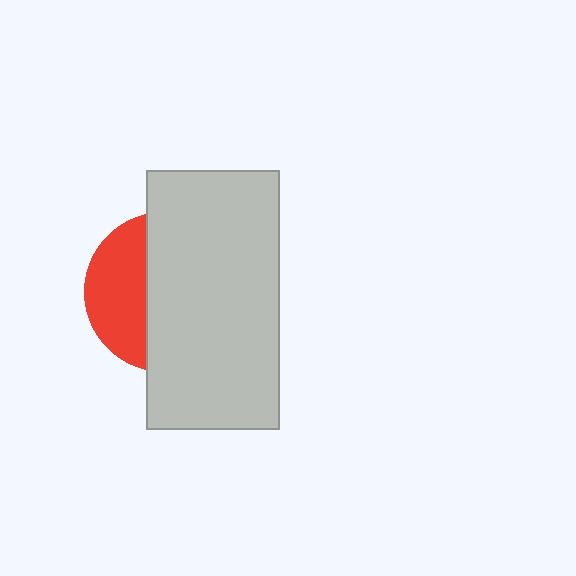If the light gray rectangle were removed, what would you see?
You would see the complete red circle.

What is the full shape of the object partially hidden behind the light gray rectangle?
The partially hidden object is a red circle.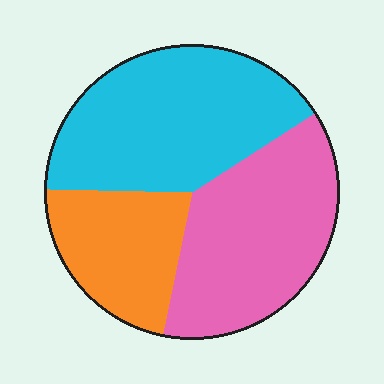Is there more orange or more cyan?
Cyan.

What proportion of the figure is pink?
Pink covers roughly 35% of the figure.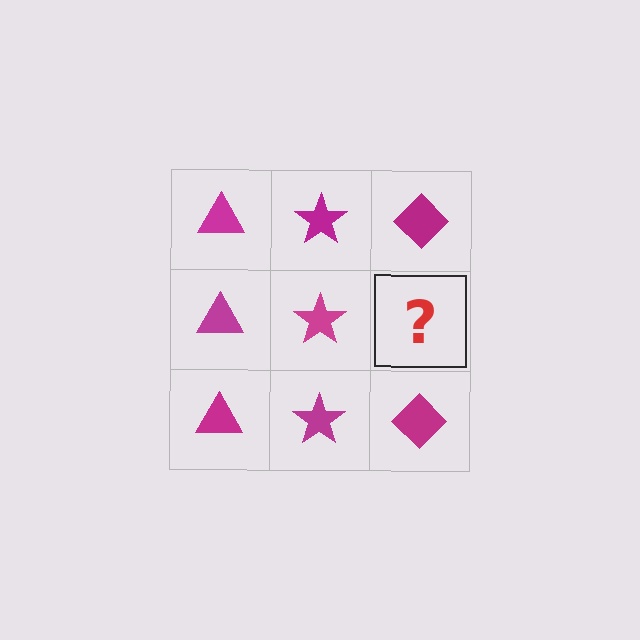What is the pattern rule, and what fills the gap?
The rule is that each column has a consistent shape. The gap should be filled with a magenta diamond.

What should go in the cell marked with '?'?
The missing cell should contain a magenta diamond.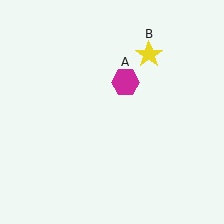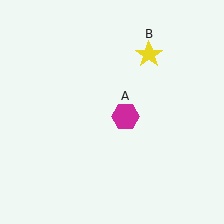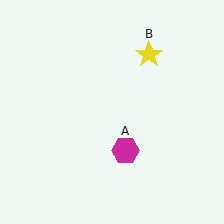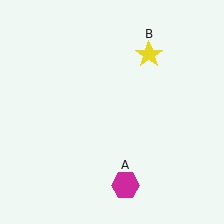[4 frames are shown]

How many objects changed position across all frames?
1 object changed position: magenta hexagon (object A).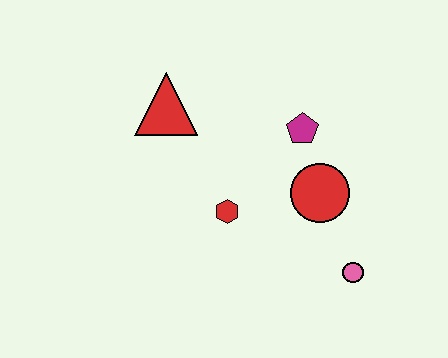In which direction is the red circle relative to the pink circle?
The red circle is above the pink circle.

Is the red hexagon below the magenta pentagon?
Yes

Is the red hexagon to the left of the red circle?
Yes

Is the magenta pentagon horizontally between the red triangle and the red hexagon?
No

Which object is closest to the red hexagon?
The red circle is closest to the red hexagon.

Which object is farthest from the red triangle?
The pink circle is farthest from the red triangle.